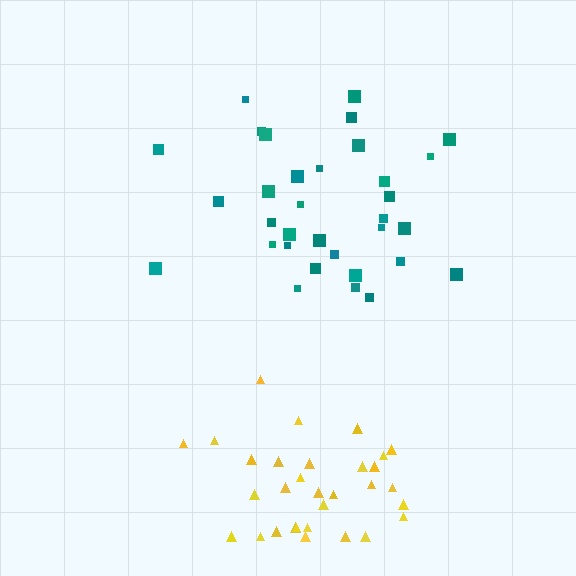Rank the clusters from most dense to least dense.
yellow, teal.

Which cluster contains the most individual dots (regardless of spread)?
Teal (33).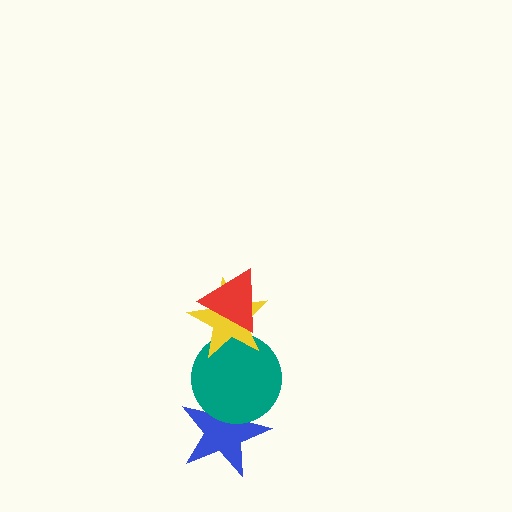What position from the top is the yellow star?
The yellow star is 2nd from the top.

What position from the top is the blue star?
The blue star is 4th from the top.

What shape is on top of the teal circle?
The yellow star is on top of the teal circle.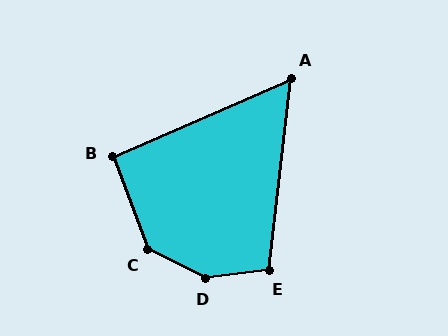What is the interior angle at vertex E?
Approximately 104 degrees (obtuse).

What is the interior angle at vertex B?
Approximately 93 degrees (approximately right).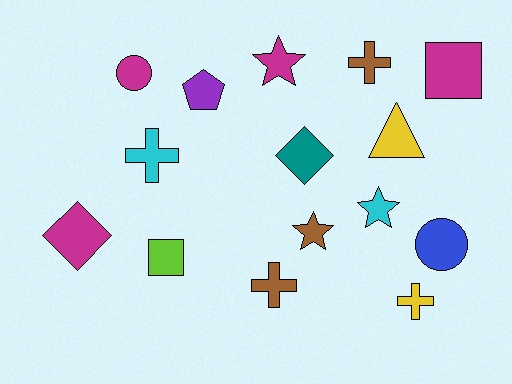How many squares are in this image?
There are 2 squares.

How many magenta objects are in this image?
There are 4 magenta objects.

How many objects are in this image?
There are 15 objects.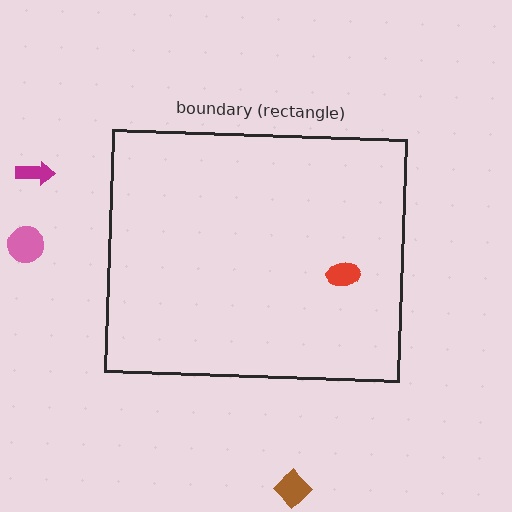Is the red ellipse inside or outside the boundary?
Inside.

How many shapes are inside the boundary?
1 inside, 3 outside.